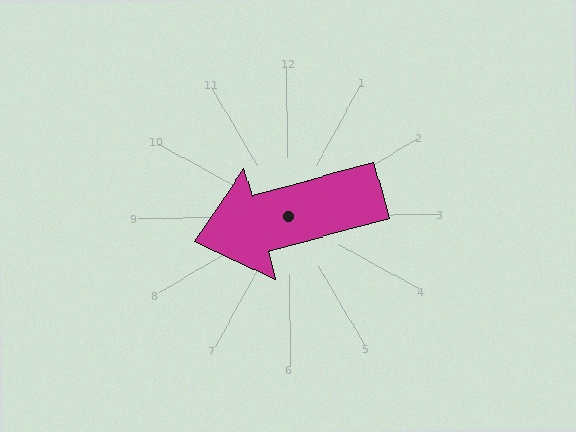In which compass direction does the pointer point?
West.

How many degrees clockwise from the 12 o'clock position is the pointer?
Approximately 255 degrees.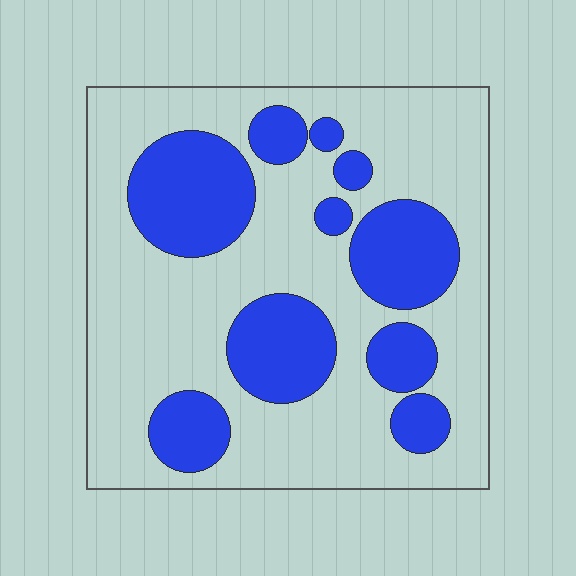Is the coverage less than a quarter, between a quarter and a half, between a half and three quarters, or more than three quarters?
Between a quarter and a half.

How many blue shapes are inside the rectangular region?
10.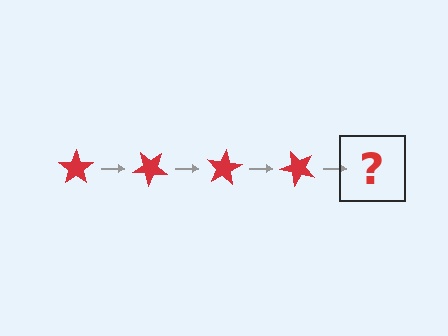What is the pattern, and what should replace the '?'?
The pattern is that the star rotates 40 degrees each step. The '?' should be a red star rotated 160 degrees.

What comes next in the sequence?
The next element should be a red star rotated 160 degrees.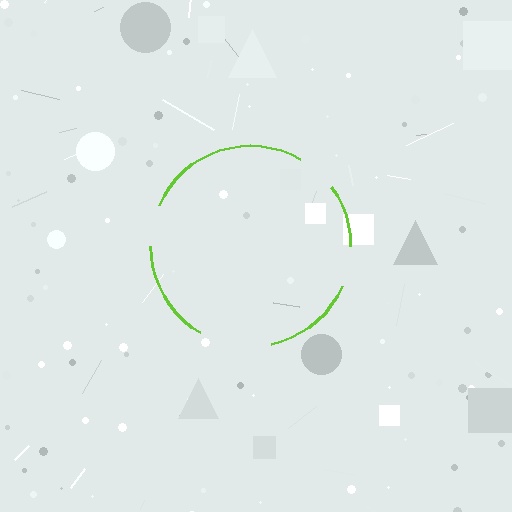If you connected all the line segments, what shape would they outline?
They would outline a circle.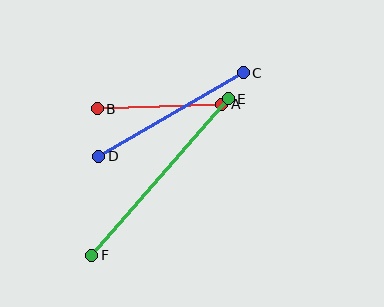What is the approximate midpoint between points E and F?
The midpoint is at approximately (160, 177) pixels.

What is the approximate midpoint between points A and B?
The midpoint is at approximately (159, 106) pixels.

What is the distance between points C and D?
The distance is approximately 167 pixels.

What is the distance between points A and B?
The distance is approximately 125 pixels.